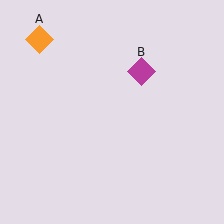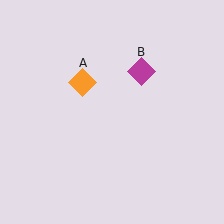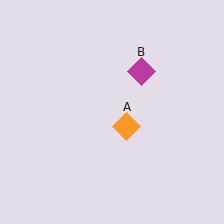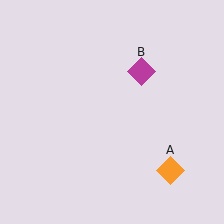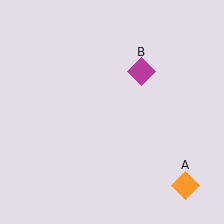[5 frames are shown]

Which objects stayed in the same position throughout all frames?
Magenta diamond (object B) remained stationary.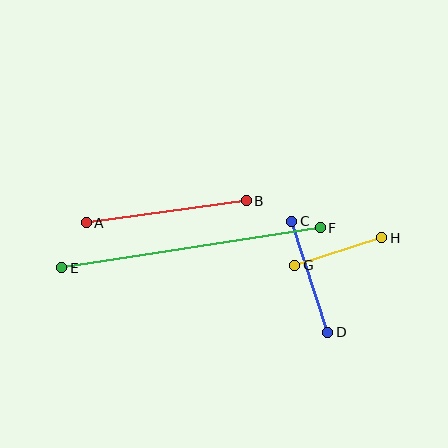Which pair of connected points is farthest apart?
Points E and F are farthest apart.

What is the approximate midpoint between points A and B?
The midpoint is at approximately (166, 212) pixels.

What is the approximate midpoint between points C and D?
The midpoint is at approximately (310, 277) pixels.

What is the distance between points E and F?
The distance is approximately 261 pixels.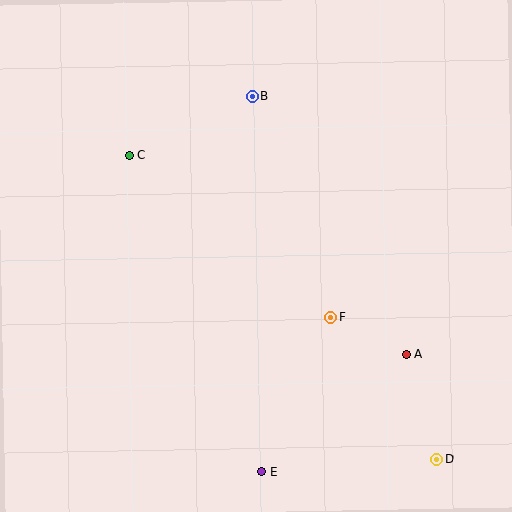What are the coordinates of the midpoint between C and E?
The midpoint between C and E is at (196, 313).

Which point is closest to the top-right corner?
Point B is closest to the top-right corner.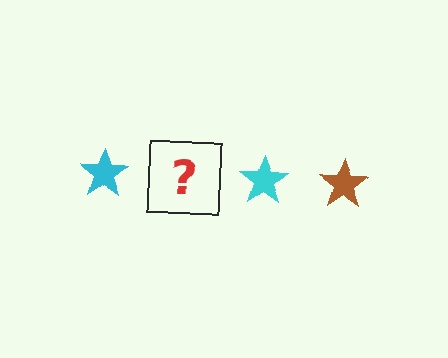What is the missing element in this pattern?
The missing element is a brown star.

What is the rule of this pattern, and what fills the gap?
The rule is that the pattern cycles through cyan, brown stars. The gap should be filled with a brown star.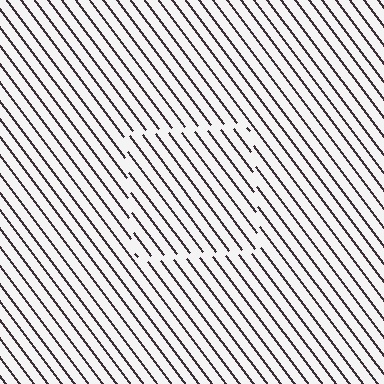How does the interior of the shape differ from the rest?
The interior of the shape contains the same grating, shifted by half a period — the contour is defined by the phase discontinuity where line-ends from the inner and outer gratings abut.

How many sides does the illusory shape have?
4 sides — the line-ends trace a square.